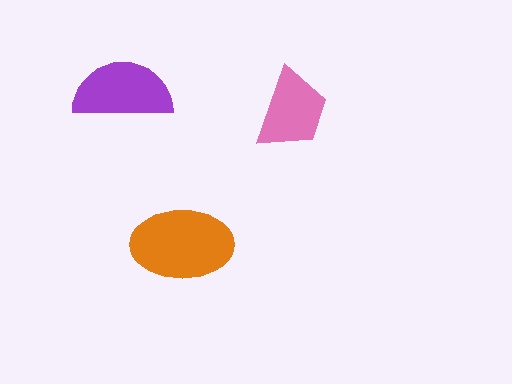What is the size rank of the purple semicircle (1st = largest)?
2nd.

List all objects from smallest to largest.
The pink trapezoid, the purple semicircle, the orange ellipse.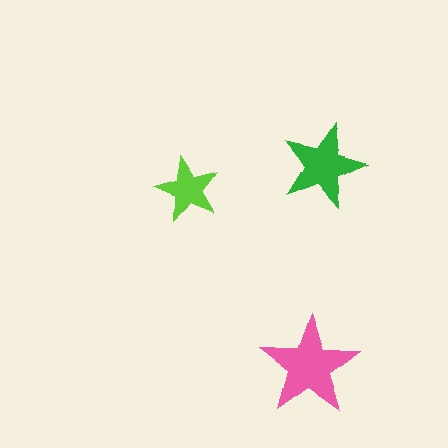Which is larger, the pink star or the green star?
The pink one.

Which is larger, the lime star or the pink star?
The pink one.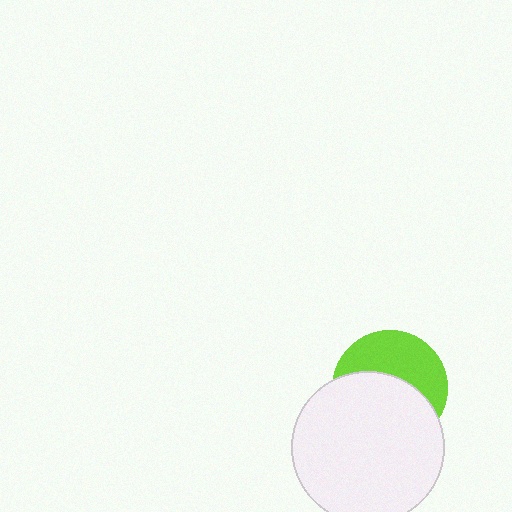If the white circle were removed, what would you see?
You would see the complete lime circle.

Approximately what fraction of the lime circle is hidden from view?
Roughly 56% of the lime circle is hidden behind the white circle.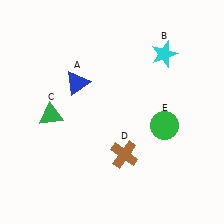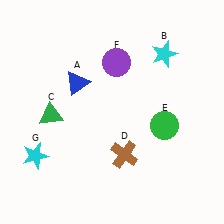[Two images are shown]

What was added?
A purple circle (F), a cyan star (G) were added in Image 2.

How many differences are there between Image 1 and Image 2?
There are 2 differences between the two images.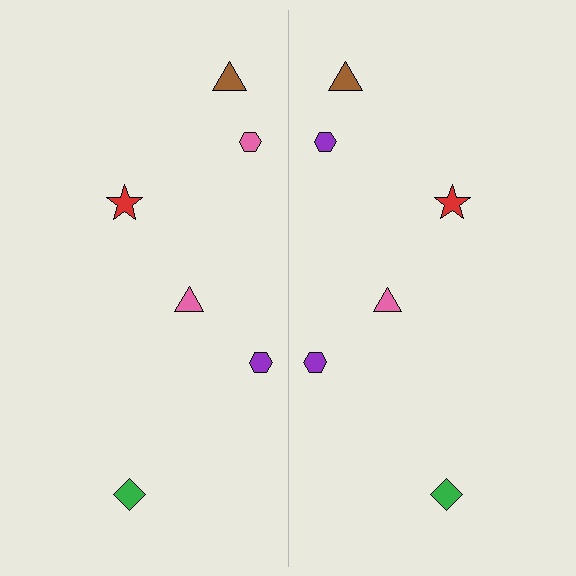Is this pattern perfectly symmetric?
No, the pattern is not perfectly symmetric. The purple hexagon on the right side breaks the symmetry — its mirror counterpart is pink.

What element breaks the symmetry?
The purple hexagon on the right side breaks the symmetry — its mirror counterpart is pink.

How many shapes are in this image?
There are 12 shapes in this image.